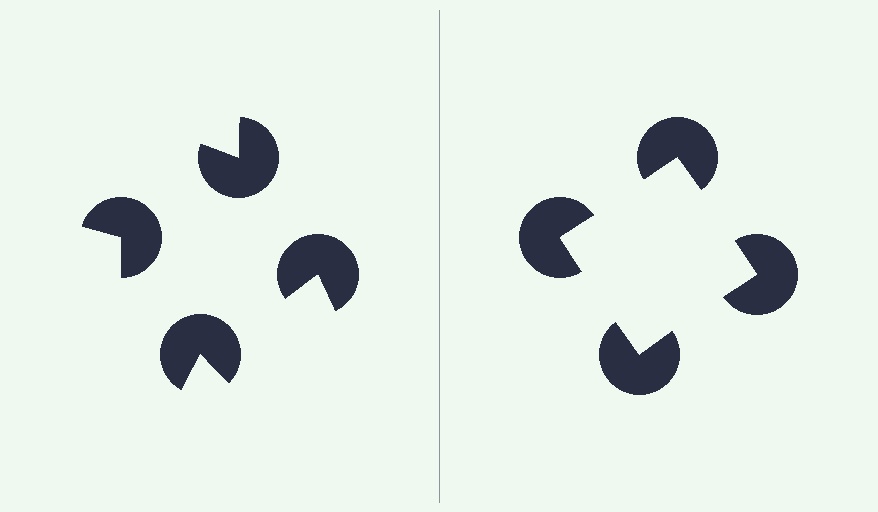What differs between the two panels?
The pac-man discs are positioned identically on both sides; only the wedge orientations differ. On the right they align to a square; on the left they are misaligned.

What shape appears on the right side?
An illusory square.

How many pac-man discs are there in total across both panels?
8 — 4 on each side.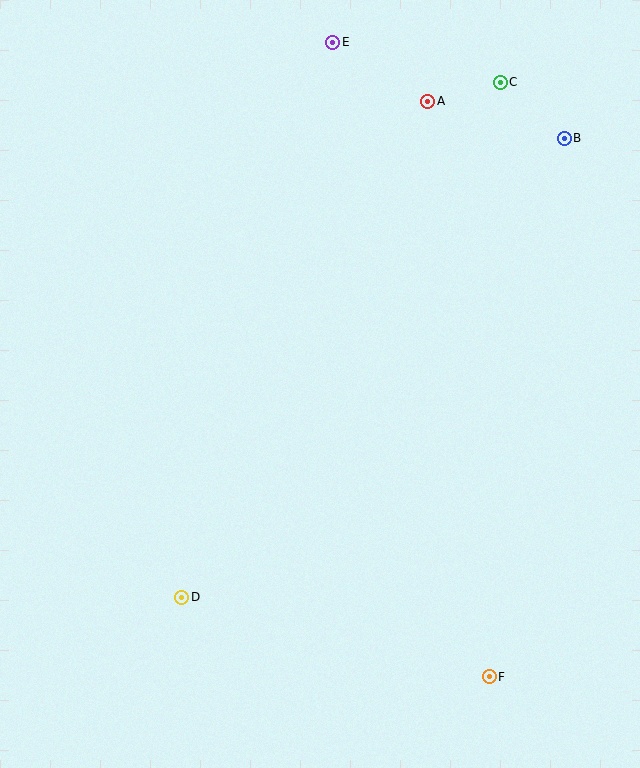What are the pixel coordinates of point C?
Point C is at (500, 82).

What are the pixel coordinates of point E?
Point E is at (333, 42).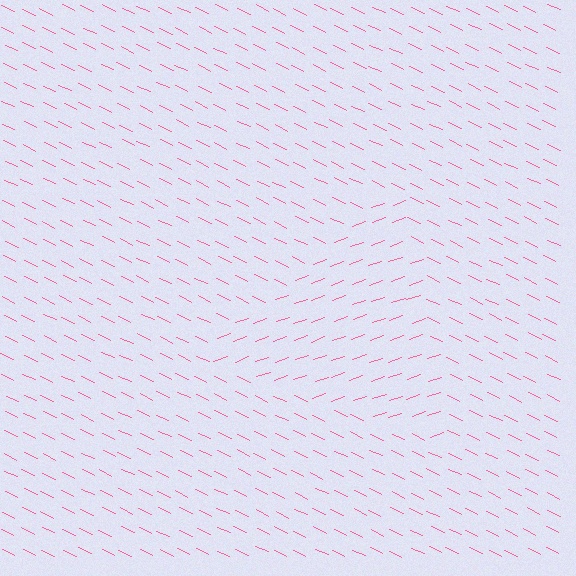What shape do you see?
I see a triangle.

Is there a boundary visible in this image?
Yes, there is a texture boundary formed by a change in line orientation.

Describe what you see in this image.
The image is filled with small pink line segments. A triangle region in the image has lines oriented differently from the surrounding lines, creating a visible texture boundary.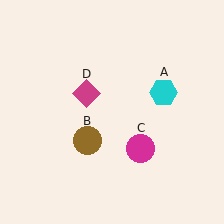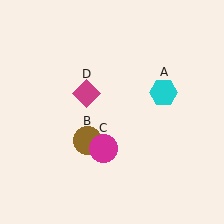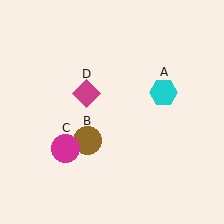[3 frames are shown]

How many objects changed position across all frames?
1 object changed position: magenta circle (object C).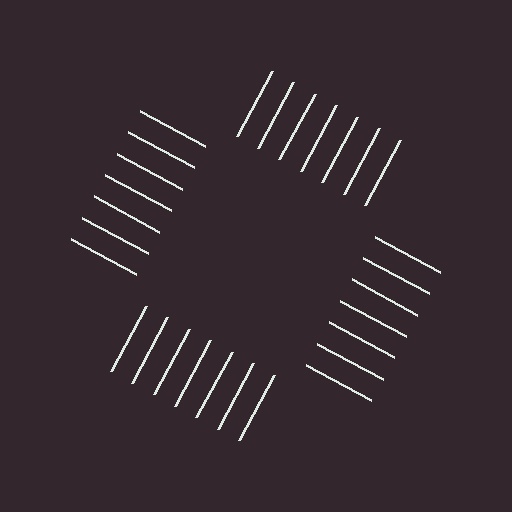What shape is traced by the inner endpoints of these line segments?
An illusory square — the line segments terminate on its edges but no continuous stroke is drawn.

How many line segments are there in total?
28 — 7 along each of the 4 edges.